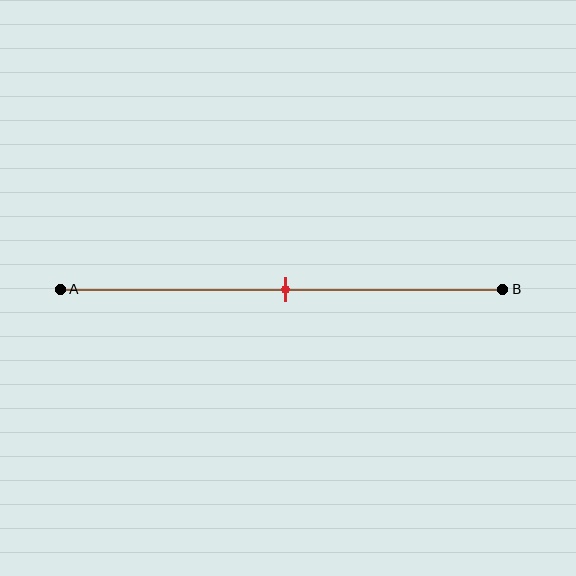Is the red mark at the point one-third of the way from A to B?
No, the mark is at about 50% from A, not at the 33% one-third point.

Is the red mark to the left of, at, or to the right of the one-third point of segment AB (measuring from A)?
The red mark is to the right of the one-third point of segment AB.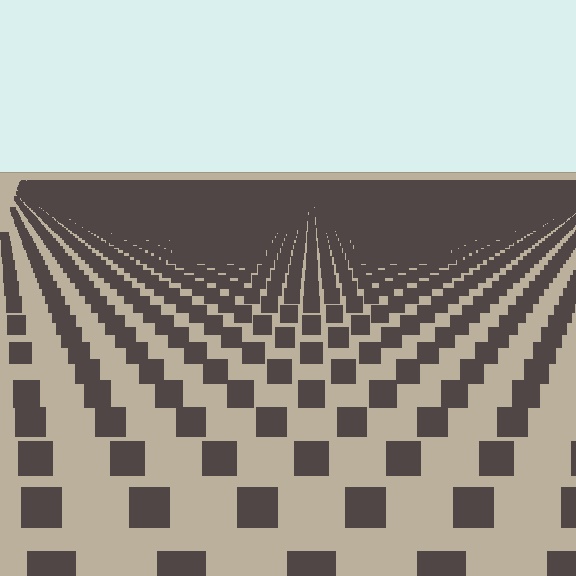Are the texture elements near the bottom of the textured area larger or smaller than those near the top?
Larger. Near the bottom, elements are closer to the viewer and appear at a bigger on-screen size.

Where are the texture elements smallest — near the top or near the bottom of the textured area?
Near the top.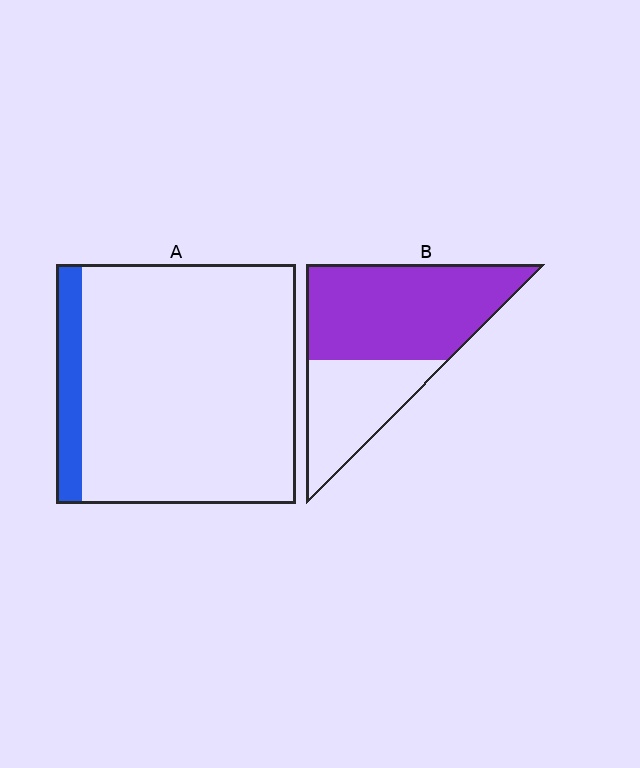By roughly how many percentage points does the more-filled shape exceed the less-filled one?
By roughly 55 percentage points (B over A).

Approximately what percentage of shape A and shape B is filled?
A is approximately 10% and B is approximately 65%.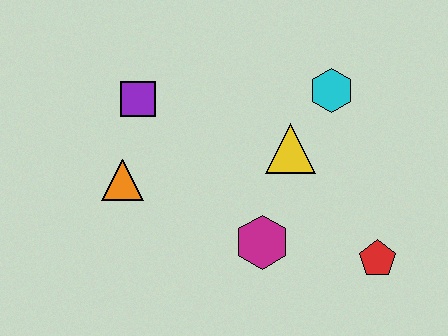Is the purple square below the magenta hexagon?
No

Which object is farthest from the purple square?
The red pentagon is farthest from the purple square.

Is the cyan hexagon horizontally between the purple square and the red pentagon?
Yes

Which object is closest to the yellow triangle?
The cyan hexagon is closest to the yellow triangle.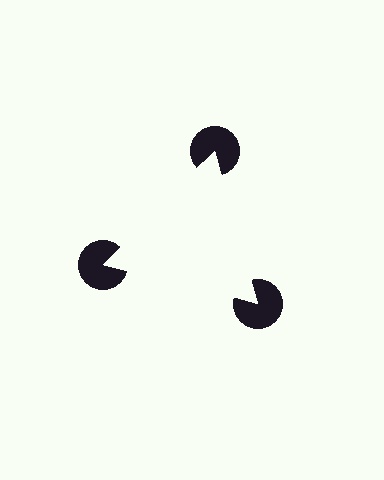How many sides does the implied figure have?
3 sides.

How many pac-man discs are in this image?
There are 3 — one at each vertex of the illusory triangle.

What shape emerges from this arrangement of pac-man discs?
An illusory triangle — its edges are inferred from the aligned wedge cuts in the pac-man discs, not physically drawn.